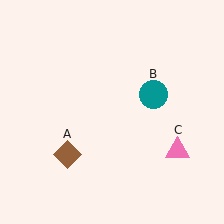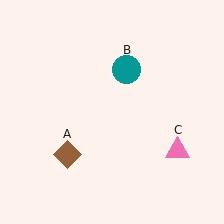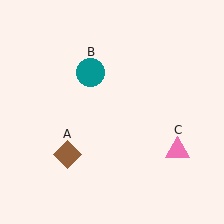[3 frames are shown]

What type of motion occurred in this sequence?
The teal circle (object B) rotated counterclockwise around the center of the scene.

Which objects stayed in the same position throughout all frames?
Brown diamond (object A) and pink triangle (object C) remained stationary.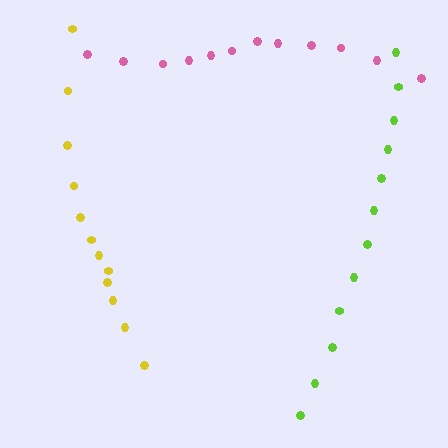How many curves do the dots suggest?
There are 3 distinct paths.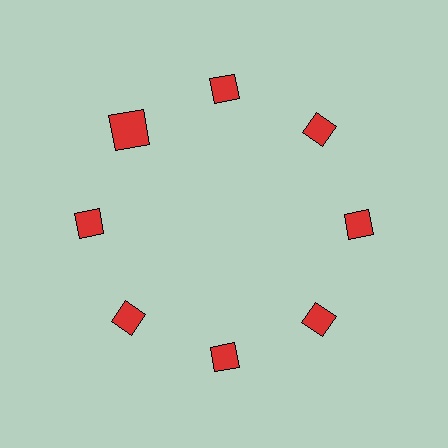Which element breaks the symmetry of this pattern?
The red square at roughly the 10 o'clock position breaks the symmetry. All other shapes are red diamonds.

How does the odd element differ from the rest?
It has a different shape: square instead of diamond.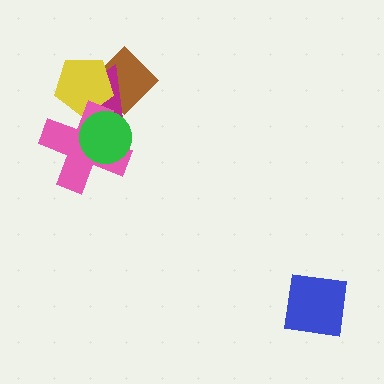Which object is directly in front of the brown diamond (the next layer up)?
The magenta triangle is directly in front of the brown diamond.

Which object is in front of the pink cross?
The green circle is in front of the pink cross.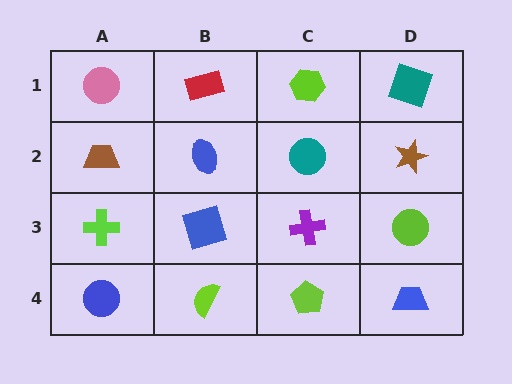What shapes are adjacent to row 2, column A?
A pink circle (row 1, column A), a lime cross (row 3, column A), a blue ellipse (row 2, column B).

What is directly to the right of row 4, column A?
A lime semicircle.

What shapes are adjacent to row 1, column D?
A brown star (row 2, column D), a lime hexagon (row 1, column C).